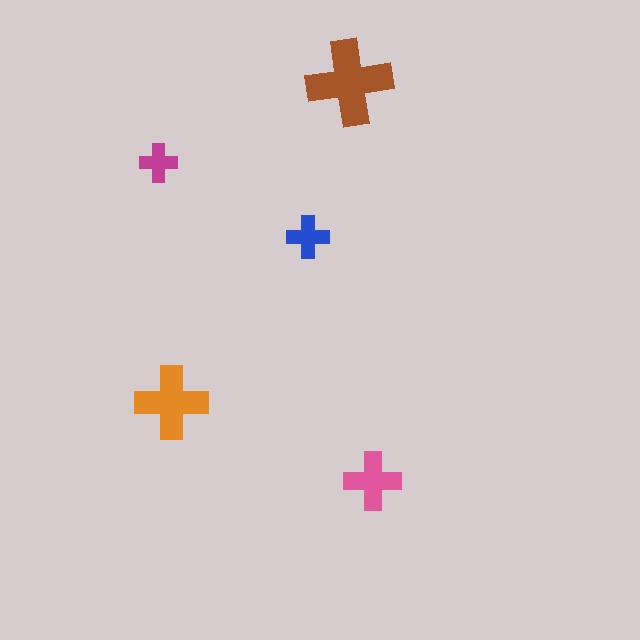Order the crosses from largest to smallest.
the brown one, the orange one, the pink one, the blue one, the magenta one.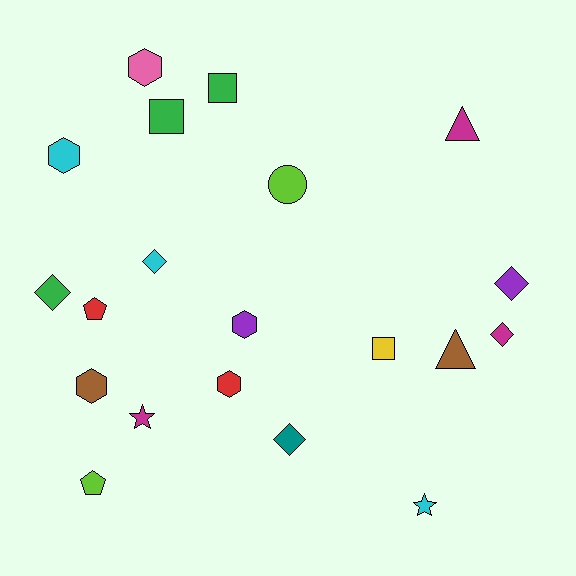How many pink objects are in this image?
There is 1 pink object.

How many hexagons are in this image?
There are 5 hexagons.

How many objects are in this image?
There are 20 objects.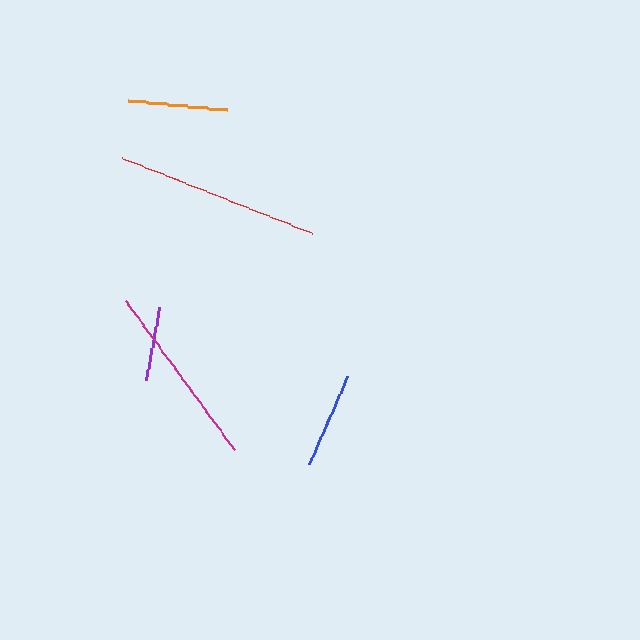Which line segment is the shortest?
The purple line is the shortest at approximately 73 pixels.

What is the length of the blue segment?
The blue segment is approximately 95 pixels long.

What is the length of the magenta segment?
The magenta segment is approximately 185 pixels long.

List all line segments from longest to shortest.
From longest to shortest: red, magenta, orange, blue, purple.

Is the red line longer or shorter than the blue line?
The red line is longer than the blue line.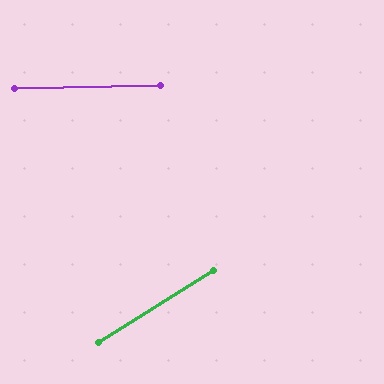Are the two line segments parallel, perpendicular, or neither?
Neither parallel nor perpendicular — they differ by about 31°.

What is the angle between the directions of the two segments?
Approximately 31 degrees.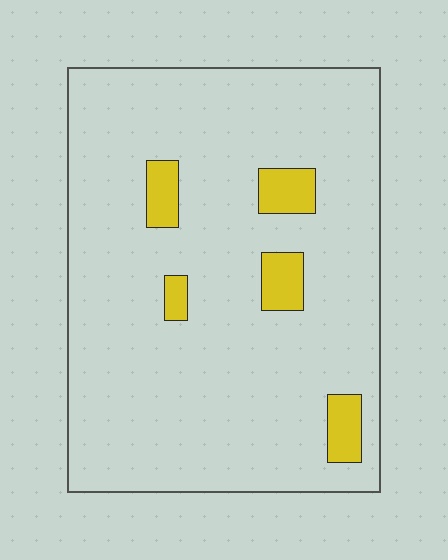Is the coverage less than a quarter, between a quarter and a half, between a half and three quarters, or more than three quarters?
Less than a quarter.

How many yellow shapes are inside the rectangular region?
5.